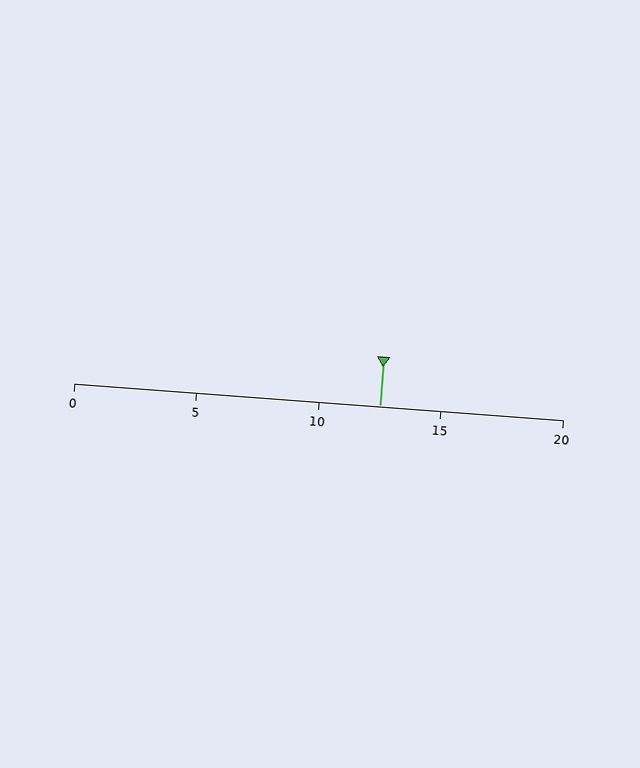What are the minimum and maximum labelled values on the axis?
The axis runs from 0 to 20.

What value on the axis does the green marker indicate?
The marker indicates approximately 12.5.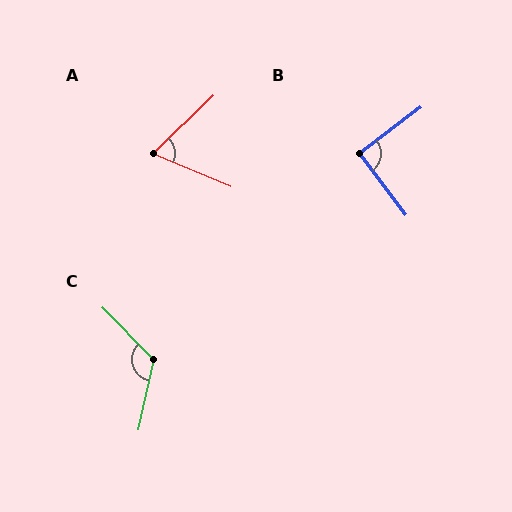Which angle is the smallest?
A, at approximately 67 degrees.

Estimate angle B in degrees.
Approximately 90 degrees.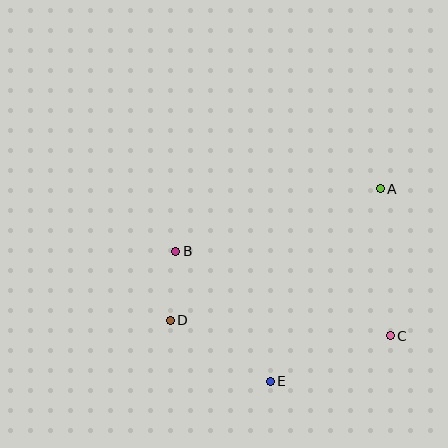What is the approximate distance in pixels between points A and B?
The distance between A and B is approximately 214 pixels.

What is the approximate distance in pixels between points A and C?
The distance between A and C is approximately 147 pixels.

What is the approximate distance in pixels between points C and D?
The distance between C and D is approximately 221 pixels.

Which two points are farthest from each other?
Points A and D are farthest from each other.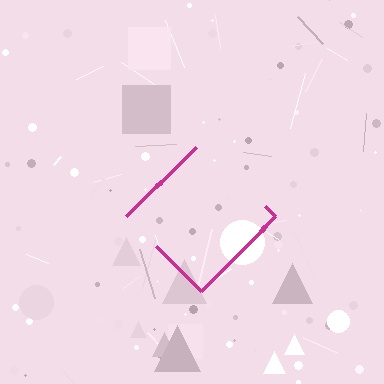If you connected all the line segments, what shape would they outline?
They would outline a diamond.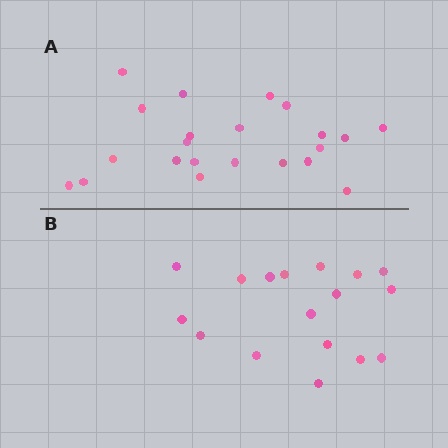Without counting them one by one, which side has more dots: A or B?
Region A (the top region) has more dots.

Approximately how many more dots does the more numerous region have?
Region A has about 5 more dots than region B.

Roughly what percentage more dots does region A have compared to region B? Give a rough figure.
About 30% more.